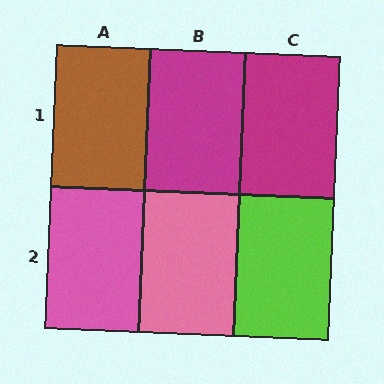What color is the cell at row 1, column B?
Magenta.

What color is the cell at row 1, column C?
Magenta.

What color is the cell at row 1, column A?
Brown.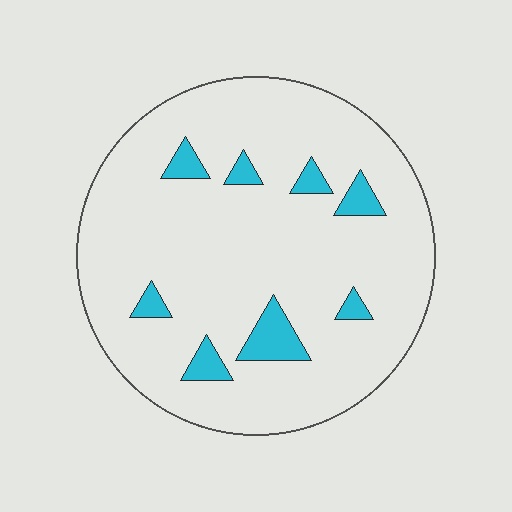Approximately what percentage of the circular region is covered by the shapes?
Approximately 10%.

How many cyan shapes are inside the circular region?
8.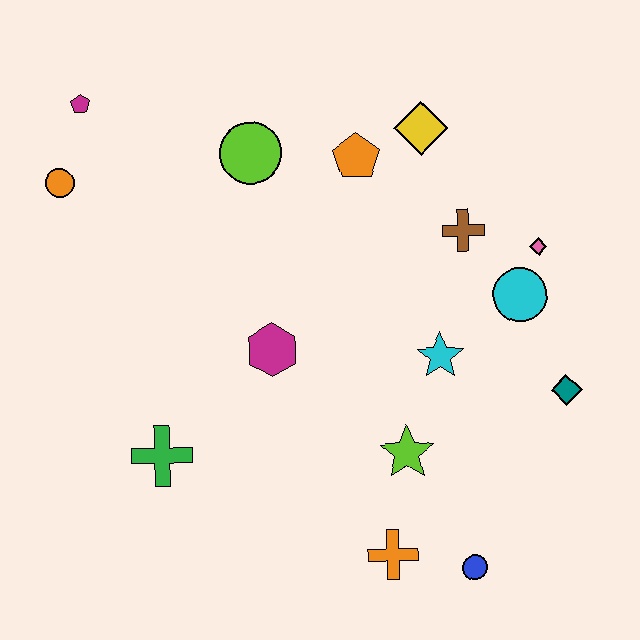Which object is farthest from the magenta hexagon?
The magenta pentagon is farthest from the magenta hexagon.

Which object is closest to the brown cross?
The pink diamond is closest to the brown cross.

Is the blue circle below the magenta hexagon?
Yes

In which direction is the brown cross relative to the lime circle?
The brown cross is to the right of the lime circle.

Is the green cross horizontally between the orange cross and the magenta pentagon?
Yes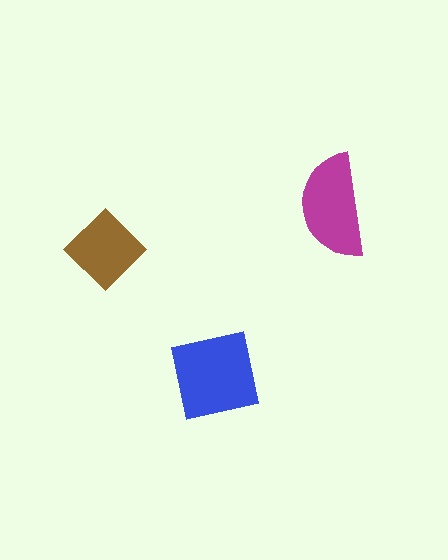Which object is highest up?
The magenta semicircle is topmost.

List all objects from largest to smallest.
The blue square, the magenta semicircle, the brown diamond.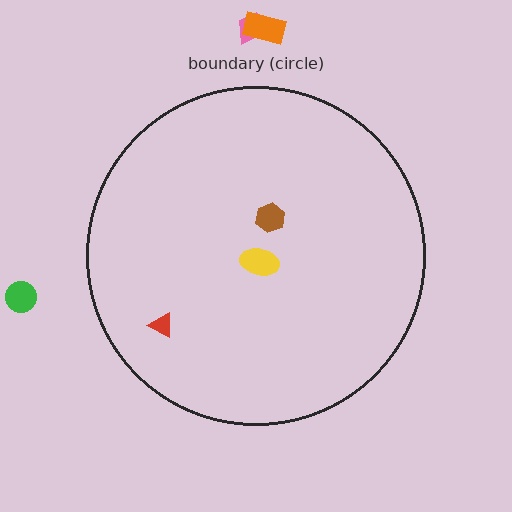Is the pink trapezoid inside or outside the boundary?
Outside.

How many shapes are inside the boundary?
3 inside, 3 outside.